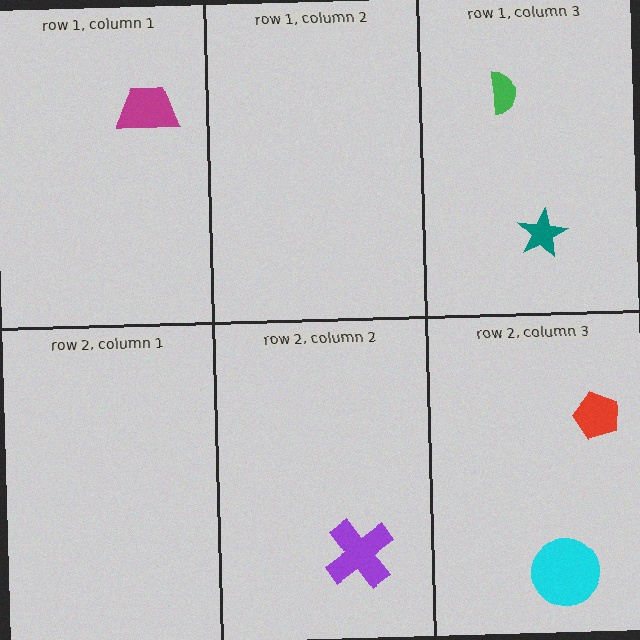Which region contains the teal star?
The row 1, column 3 region.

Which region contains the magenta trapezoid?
The row 1, column 1 region.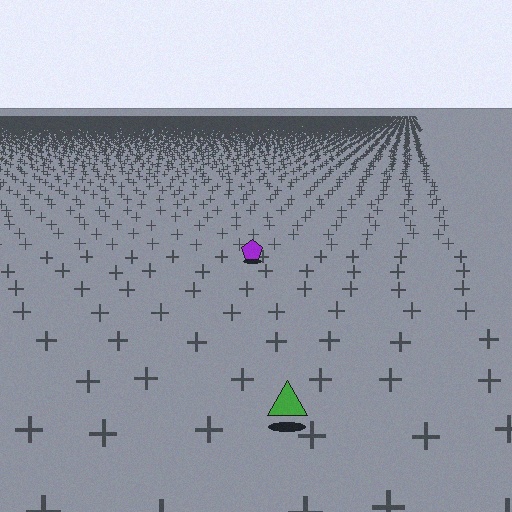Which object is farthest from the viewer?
The purple pentagon is farthest from the viewer. It appears smaller and the ground texture around it is denser.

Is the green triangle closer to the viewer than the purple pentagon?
Yes. The green triangle is closer — you can tell from the texture gradient: the ground texture is coarser near it.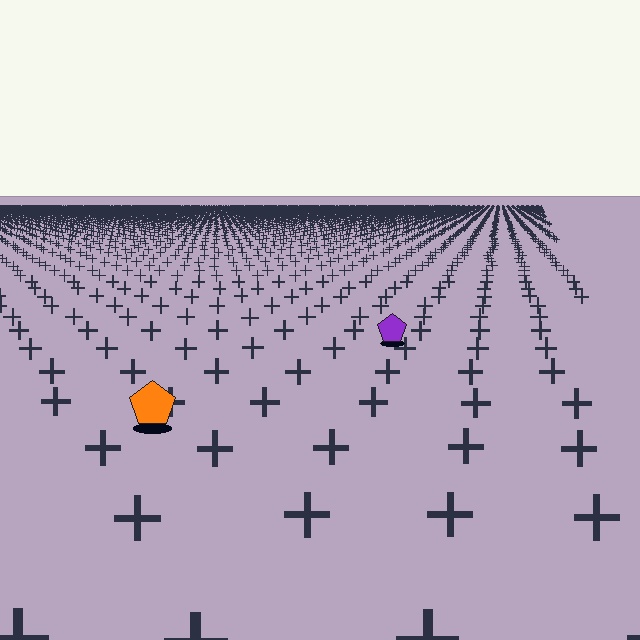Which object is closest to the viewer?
The orange pentagon is closest. The texture marks near it are larger and more spread out.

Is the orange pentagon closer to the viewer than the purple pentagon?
Yes. The orange pentagon is closer — you can tell from the texture gradient: the ground texture is coarser near it.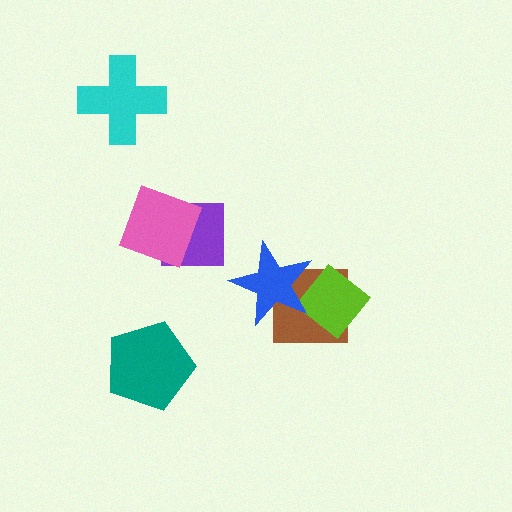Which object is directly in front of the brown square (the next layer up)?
The lime diamond is directly in front of the brown square.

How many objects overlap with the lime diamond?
2 objects overlap with the lime diamond.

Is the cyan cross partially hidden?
No, no other shape covers it.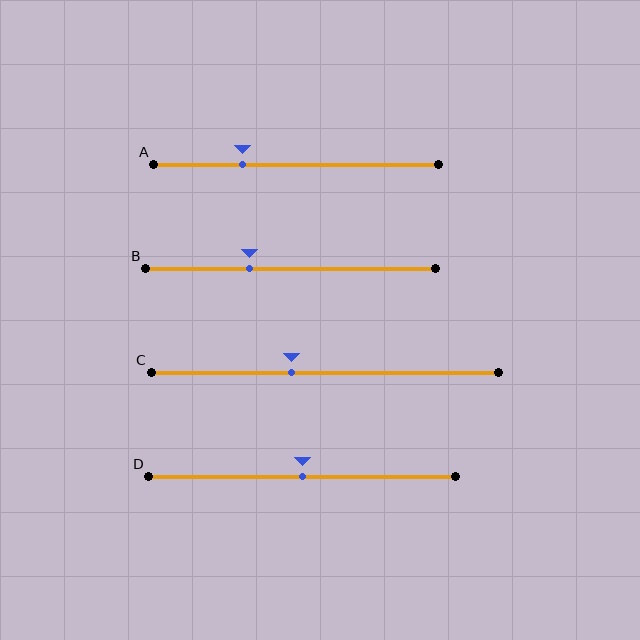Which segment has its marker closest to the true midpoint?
Segment D has its marker closest to the true midpoint.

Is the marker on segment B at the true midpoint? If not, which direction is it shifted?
No, the marker on segment B is shifted to the left by about 14% of the segment length.